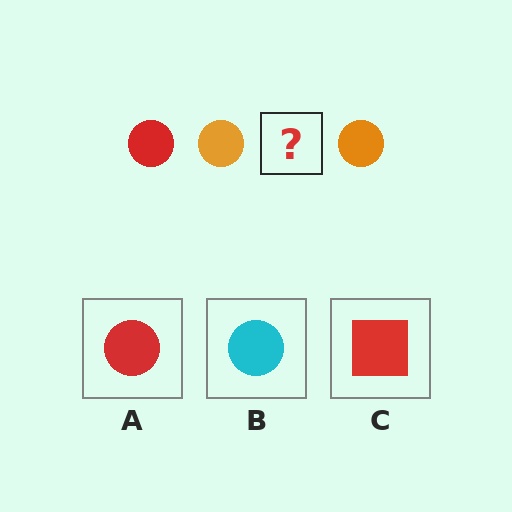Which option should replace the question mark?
Option A.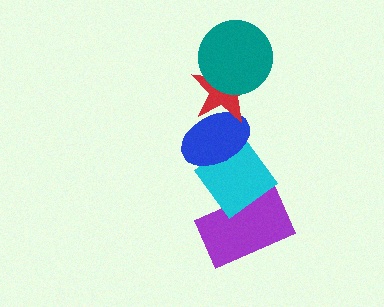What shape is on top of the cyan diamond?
The blue ellipse is on top of the cyan diamond.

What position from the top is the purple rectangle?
The purple rectangle is 5th from the top.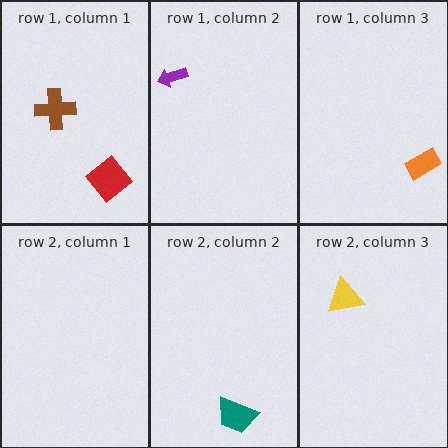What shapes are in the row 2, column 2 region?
The teal trapezoid.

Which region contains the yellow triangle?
The row 2, column 3 region.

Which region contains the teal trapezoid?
The row 2, column 2 region.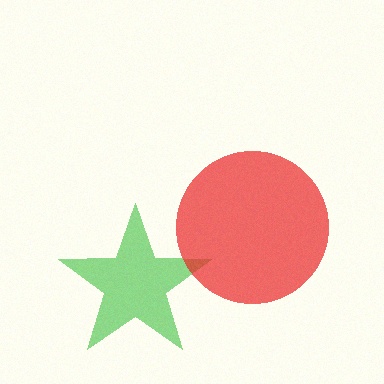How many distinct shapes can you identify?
There are 2 distinct shapes: a green star, a red circle.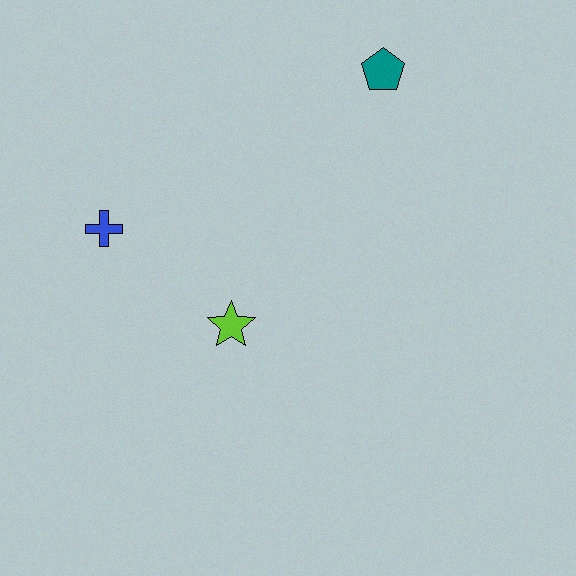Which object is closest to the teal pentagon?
The lime star is closest to the teal pentagon.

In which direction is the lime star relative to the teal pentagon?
The lime star is below the teal pentagon.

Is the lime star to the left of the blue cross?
No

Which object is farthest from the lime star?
The teal pentagon is farthest from the lime star.